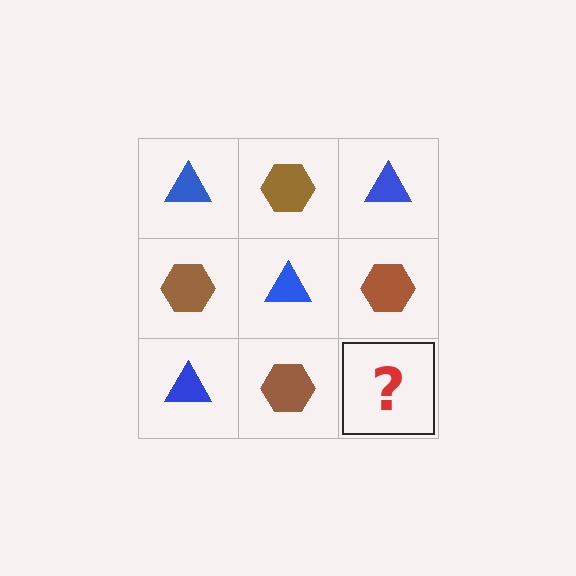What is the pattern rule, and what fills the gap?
The rule is that it alternates blue triangle and brown hexagon in a checkerboard pattern. The gap should be filled with a blue triangle.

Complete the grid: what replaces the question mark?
The question mark should be replaced with a blue triangle.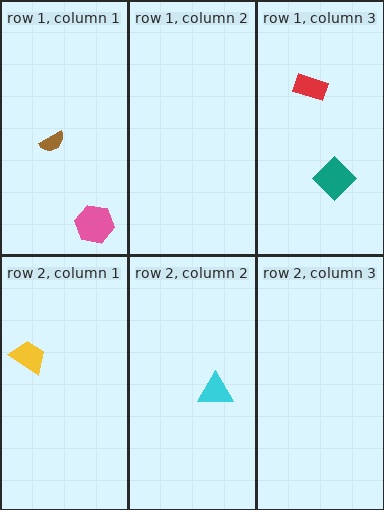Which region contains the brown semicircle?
The row 1, column 1 region.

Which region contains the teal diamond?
The row 1, column 3 region.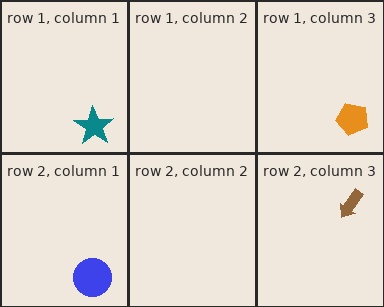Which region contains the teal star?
The row 1, column 1 region.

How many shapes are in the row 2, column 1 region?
1.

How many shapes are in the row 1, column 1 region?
1.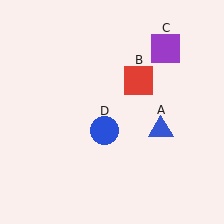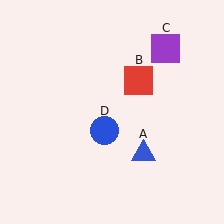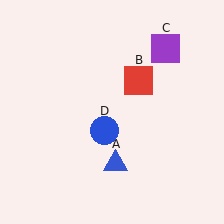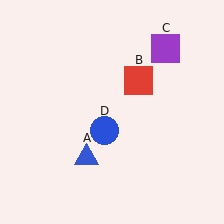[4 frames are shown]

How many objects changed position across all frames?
1 object changed position: blue triangle (object A).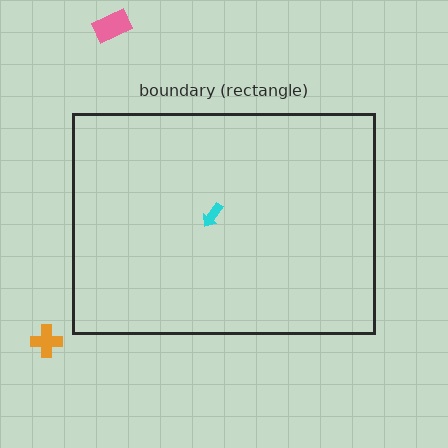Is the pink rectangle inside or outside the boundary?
Outside.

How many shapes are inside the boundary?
1 inside, 2 outside.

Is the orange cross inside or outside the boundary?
Outside.